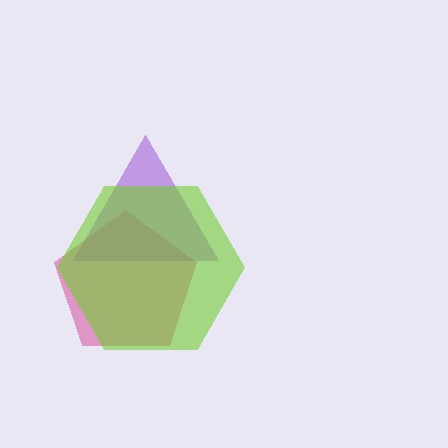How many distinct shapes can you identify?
There are 3 distinct shapes: a magenta pentagon, a purple triangle, a lime hexagon.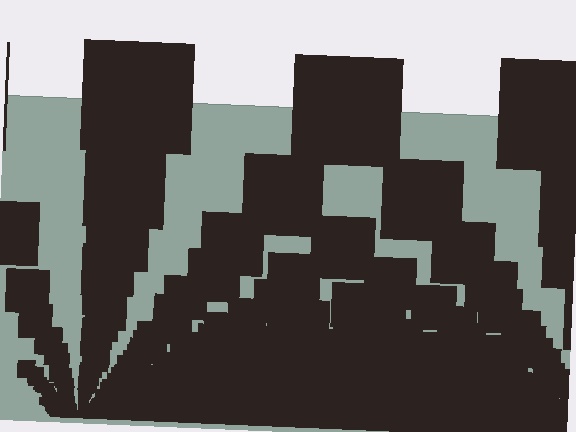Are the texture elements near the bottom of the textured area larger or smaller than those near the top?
Smaller. The gradient is inverted — elements near the bottom are smaller and denser.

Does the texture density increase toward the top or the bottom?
Density increases toward the bottom.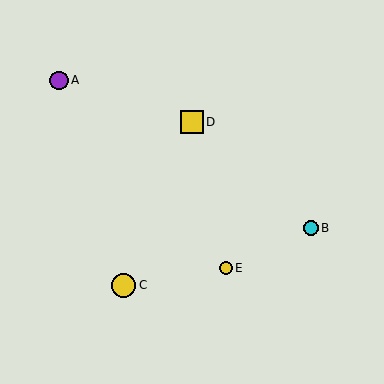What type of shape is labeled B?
Shape B is a cyan circle.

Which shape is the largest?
The yellow circle (labeled C) is the largest.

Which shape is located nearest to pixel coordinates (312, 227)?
The cyan circle (labeled B) at (311, 228) is nearest to that location.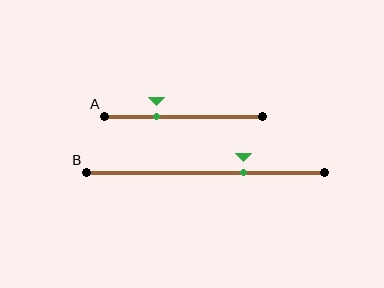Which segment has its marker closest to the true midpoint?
Segment B has its marker closest to the true midpoint.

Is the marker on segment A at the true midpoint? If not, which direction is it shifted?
No, the marker on segment A is shifted to the left by about 17% of the segment length.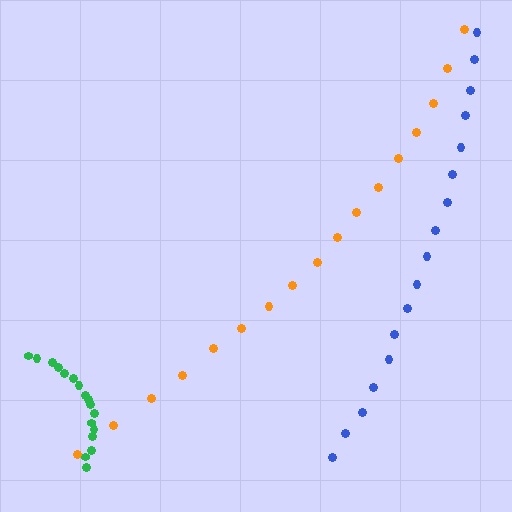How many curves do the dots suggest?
There are 3 distinct paths.